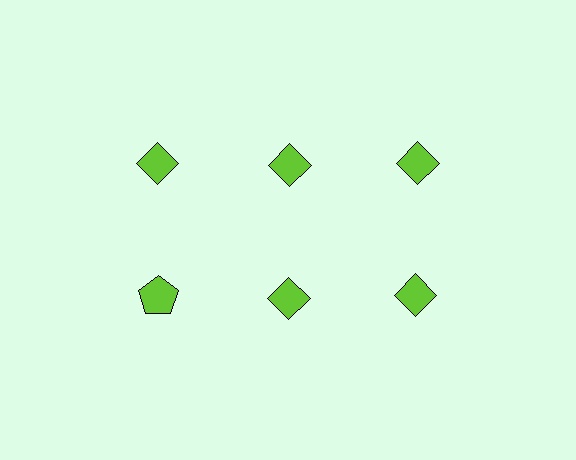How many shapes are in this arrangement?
There are 6 shapes arranged in a grid pattern.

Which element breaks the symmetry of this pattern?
The lime pentagon in the second row, leftmost column breaks the symmetry. All other shapes are lime diamonds.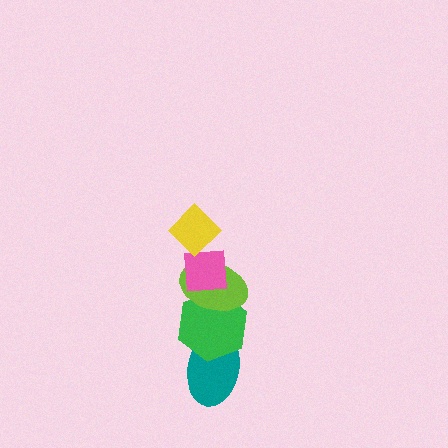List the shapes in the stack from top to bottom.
From top to bottom: the yellow diamond, the pink square, the lime ellipse, the green hexagon, the teal ellipse.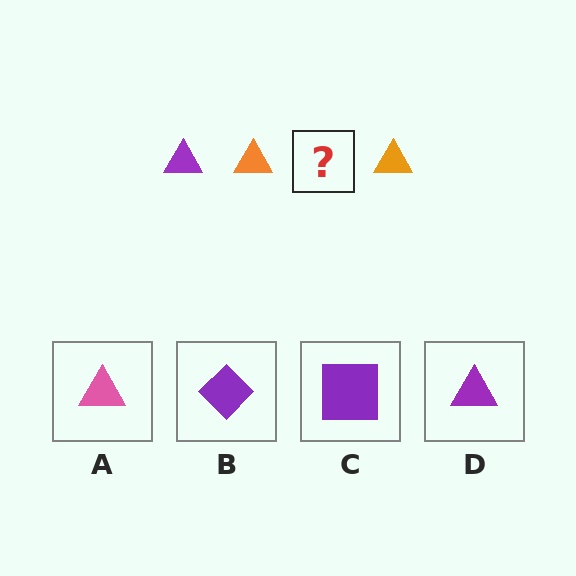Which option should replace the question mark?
Option D.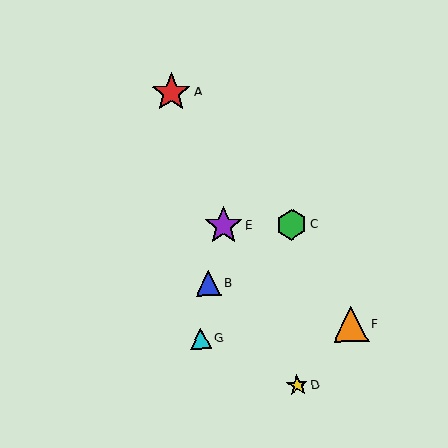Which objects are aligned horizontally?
Objects C, E are aligned horizontally.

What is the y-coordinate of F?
Object F is at y≈324.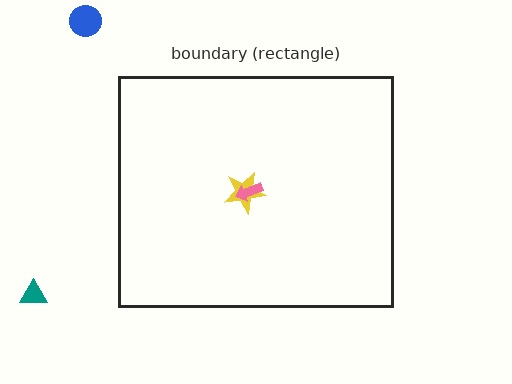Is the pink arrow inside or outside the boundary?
Inside.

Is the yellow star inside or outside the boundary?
Inside.